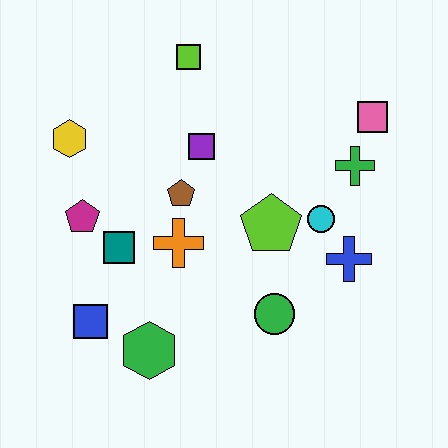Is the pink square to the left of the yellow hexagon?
No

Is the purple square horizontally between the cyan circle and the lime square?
Yes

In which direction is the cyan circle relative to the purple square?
The cyan circle is to the right of the purple square.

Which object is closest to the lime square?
The purple square is closest to the lime square.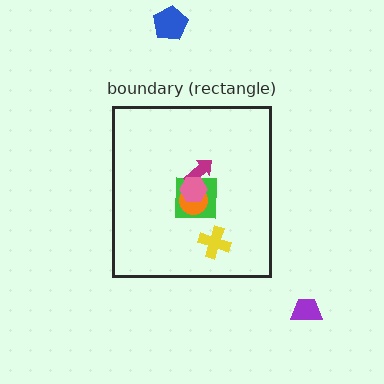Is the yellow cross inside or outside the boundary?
Inside.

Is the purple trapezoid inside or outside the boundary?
Outside.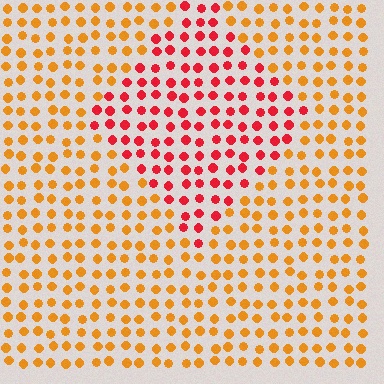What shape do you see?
I see a diamond.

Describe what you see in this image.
The image is filled with small orange elements in a uniform arrangement. A diamond-shaped region is visible where the elements are tinted to a slightly different hue, forming a subtle color boundary.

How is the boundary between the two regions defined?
The boundary is defined purely by a slight shift in hue (about 41 degrees). Spacing, size, and orientation are identical on both sides.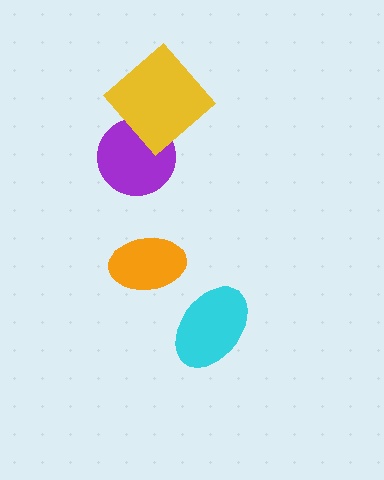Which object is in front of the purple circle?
The yellow diamond is in front of the purple circle.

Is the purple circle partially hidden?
Yes, it is partially covered by another shape.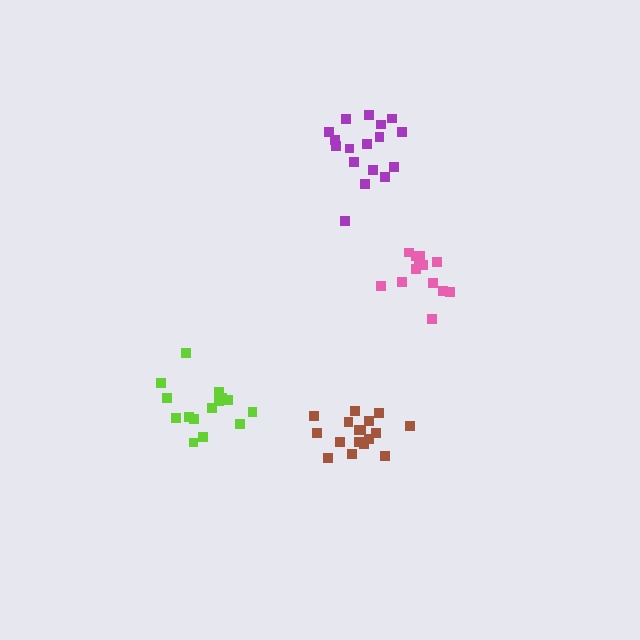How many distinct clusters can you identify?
There are 4 distinct clusters.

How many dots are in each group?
Group 1: 13 dots, Group 2: 17 dots, Group 3: 15 dots, Group 4: 17 dots (62 total).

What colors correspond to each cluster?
The clusters are colored: pink, brown, lime, purple.